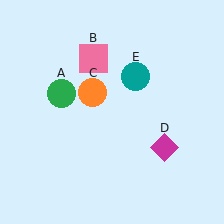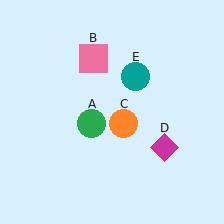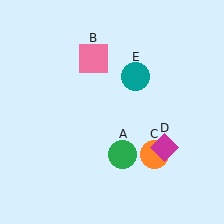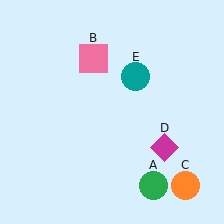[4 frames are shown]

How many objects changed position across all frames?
2 objects changed position: green circle (object A), orange circle (object C).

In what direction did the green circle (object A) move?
The green circle (object A) moved down and to the right.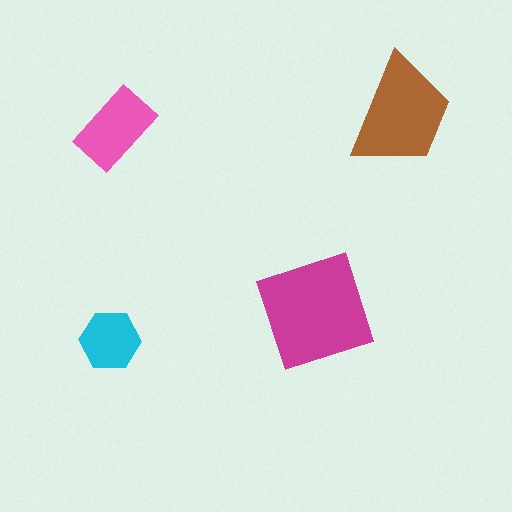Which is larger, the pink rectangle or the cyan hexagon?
The pink rectangle.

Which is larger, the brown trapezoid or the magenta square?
The magenta square.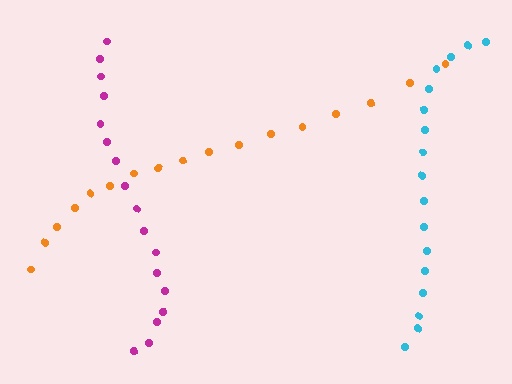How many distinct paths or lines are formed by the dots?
There are 3 distinct paths.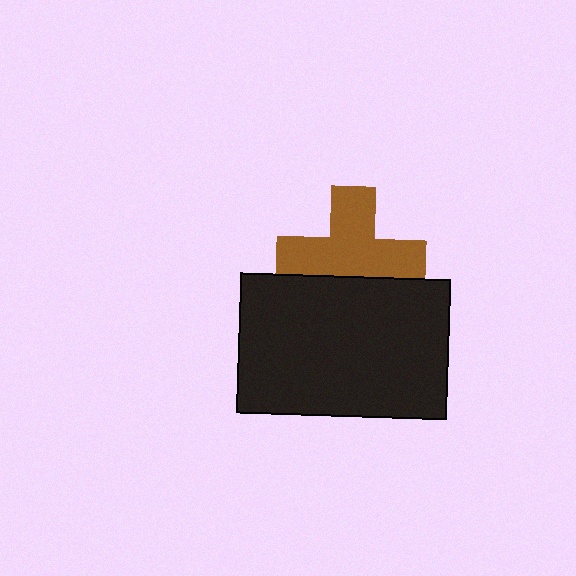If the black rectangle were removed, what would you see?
You would see the complete brown cross.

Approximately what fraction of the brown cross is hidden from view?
Roughly 31% of the brown cross is hidden behind the black rectangle.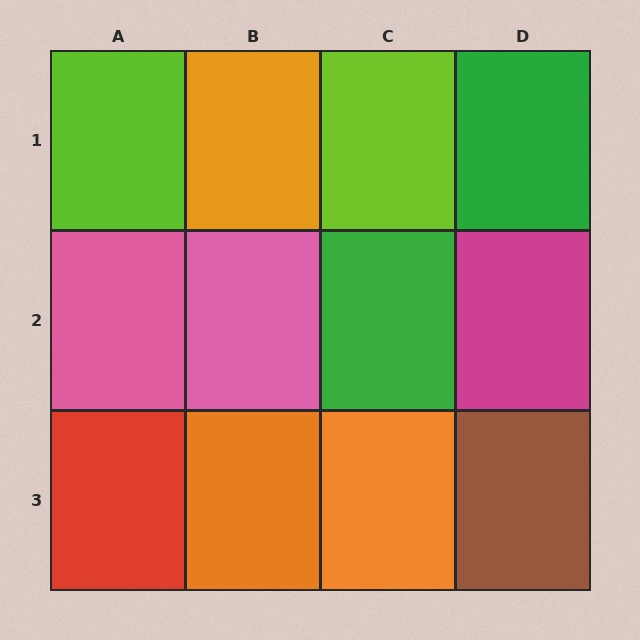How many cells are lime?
2 cells are lime.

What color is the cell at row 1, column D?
Green.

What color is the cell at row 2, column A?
Pink.